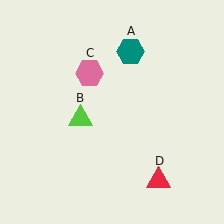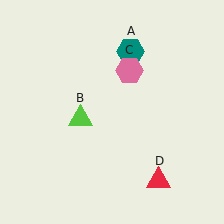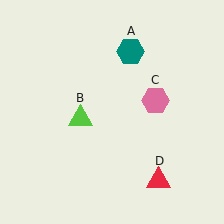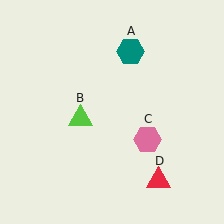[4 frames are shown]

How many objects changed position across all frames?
1 object changed position: pink hexagon (object C).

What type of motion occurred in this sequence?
The pink hexagon (object C) rotated clockwise around the center of the scene.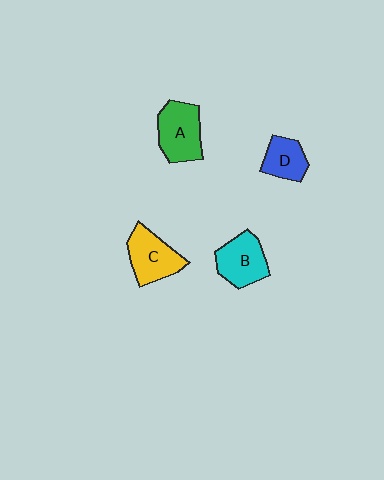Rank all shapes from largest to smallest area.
From largest to smallest: A (green), C (yellow), B (cyan), D (blue).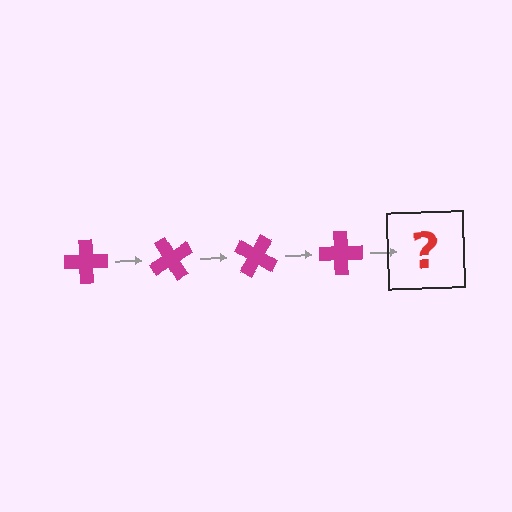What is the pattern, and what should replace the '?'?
The pattern is that the cross rotates 60 degrees each step. The '?' should be a magenta cross rotated 240 degrees.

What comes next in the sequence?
The next element should be a magenta cross rotated 240 degrees.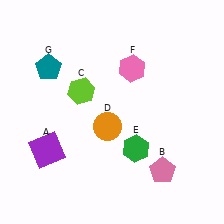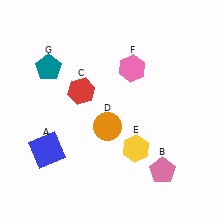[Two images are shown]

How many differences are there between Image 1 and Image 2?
There are 3 differences between the two images.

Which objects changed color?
A changed from purple to blue. C changed from lime to red. E changed from green to yellow.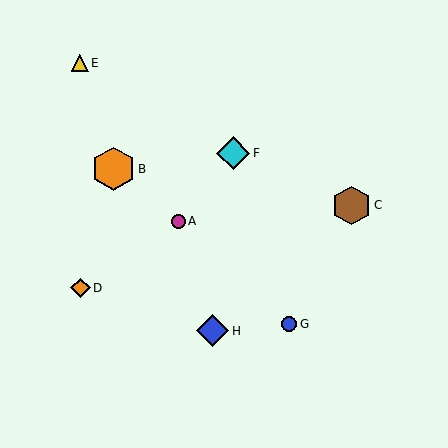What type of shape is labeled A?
Shape A is a magenta circle.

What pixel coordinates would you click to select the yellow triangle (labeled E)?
Click at (80, 63) to select the yellow triangle E.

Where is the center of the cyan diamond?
The center of the cyan diamond is at (233, 153).